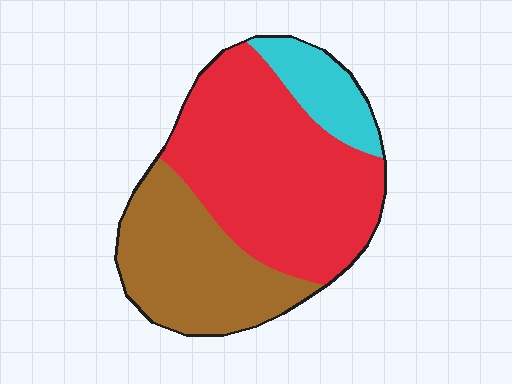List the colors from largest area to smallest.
From largest to smallest: red, brown, cyan.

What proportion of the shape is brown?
Brown takes up about one third (1/3) of the shape.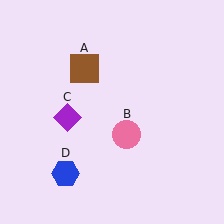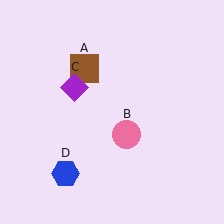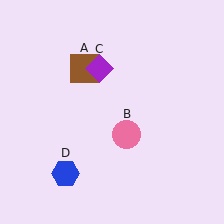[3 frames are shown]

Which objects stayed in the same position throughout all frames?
Brown square (object A) and pink circle (object B) and blue hexagon (object D) remained stationary.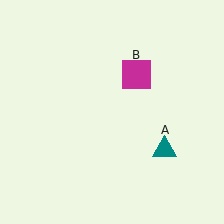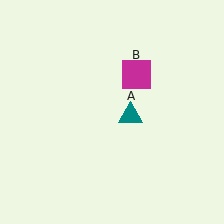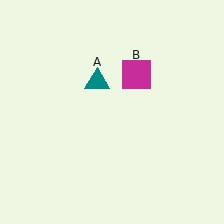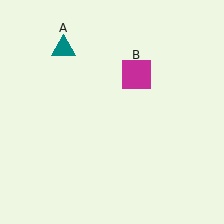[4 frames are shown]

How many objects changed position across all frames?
1 object changed position: teal triangle (object A).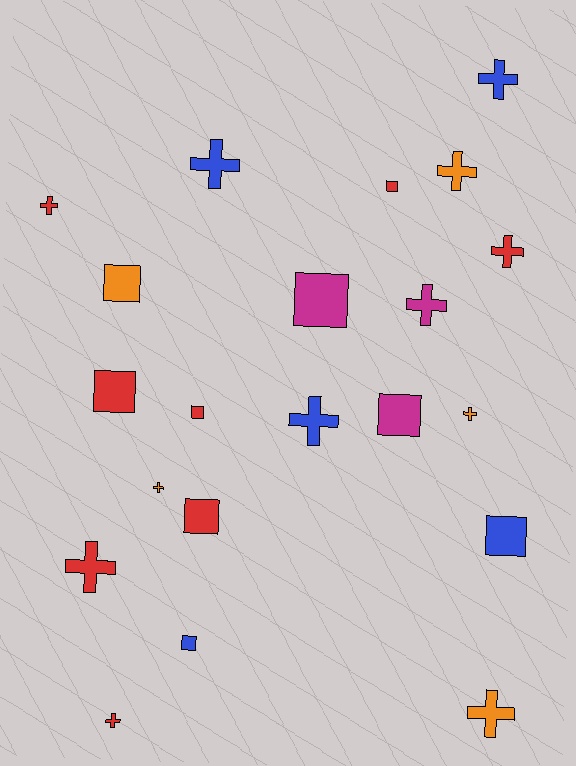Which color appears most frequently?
Red, with 8 objects.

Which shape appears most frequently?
Cross, with 12 objects.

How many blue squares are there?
There are 2 blue squares.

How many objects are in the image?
There are 21 objects.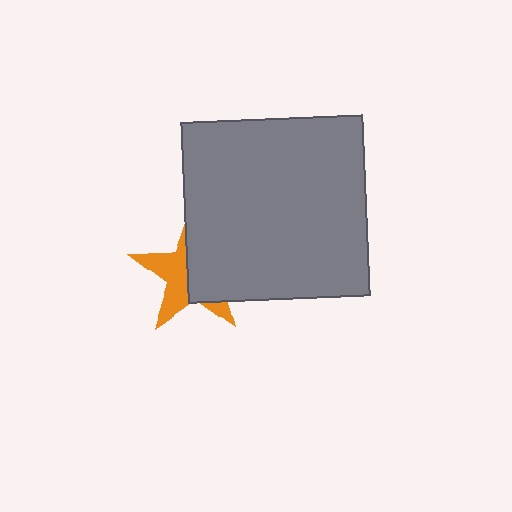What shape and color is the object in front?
The object in front is a gray square.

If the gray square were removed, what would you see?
You would see the complete orange star.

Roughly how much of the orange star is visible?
About half of it is visible (roughly 45%).